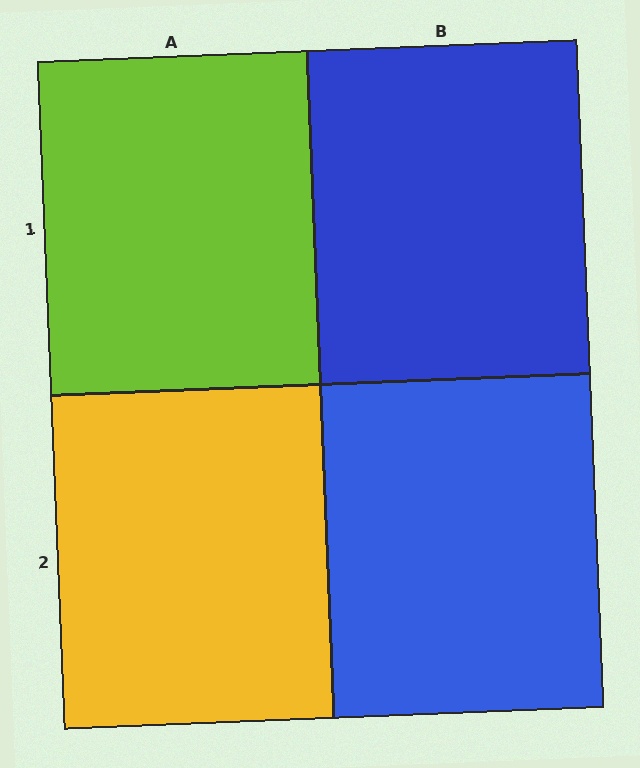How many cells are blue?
2 cells are blue.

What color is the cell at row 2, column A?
Yellow.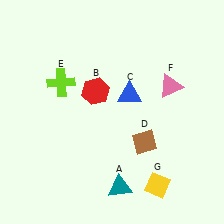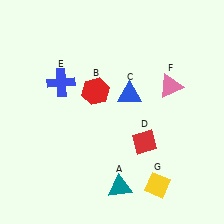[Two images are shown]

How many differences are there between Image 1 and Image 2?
There are 2 differences between the two images.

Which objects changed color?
D changed from brown to red. E changed from lime to blue.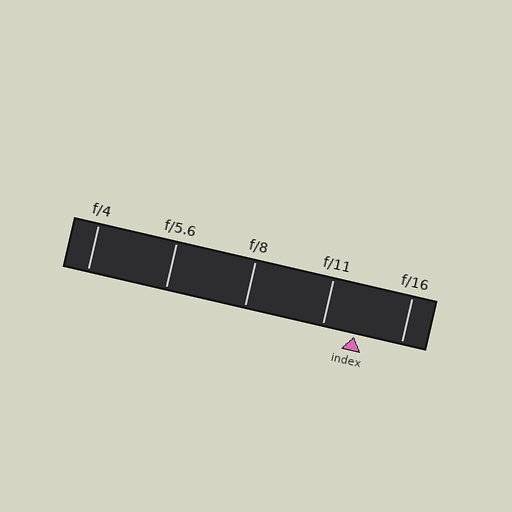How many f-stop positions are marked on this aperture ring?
There are 5 f-stop positions marked.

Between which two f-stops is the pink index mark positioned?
The index mark is between f/11 and f/16.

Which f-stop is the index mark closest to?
The index mark is closest to f/11.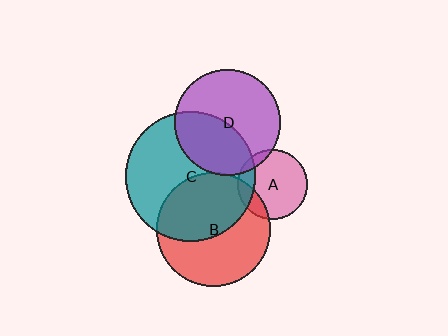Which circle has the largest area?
Circle C (teal).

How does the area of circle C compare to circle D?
Approximately 1.5 times.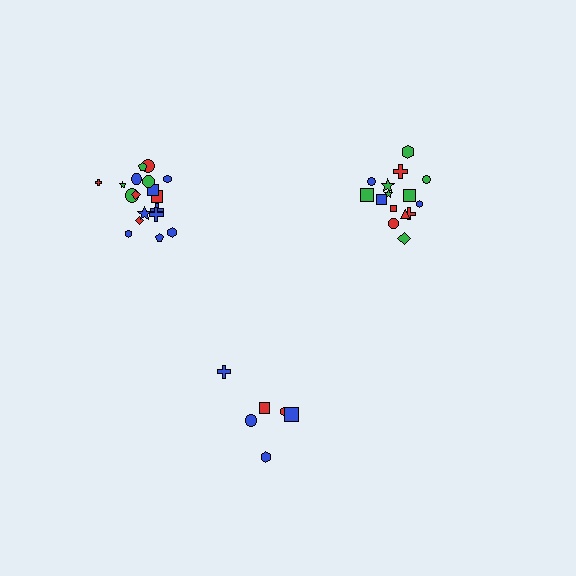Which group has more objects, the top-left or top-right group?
The top-left group.